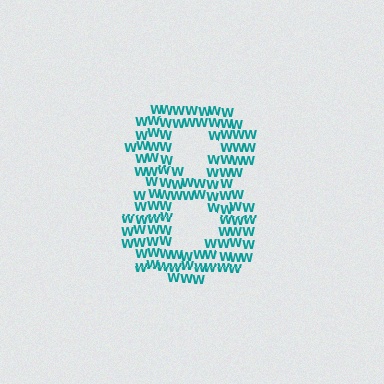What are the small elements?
The small elements are letter W's.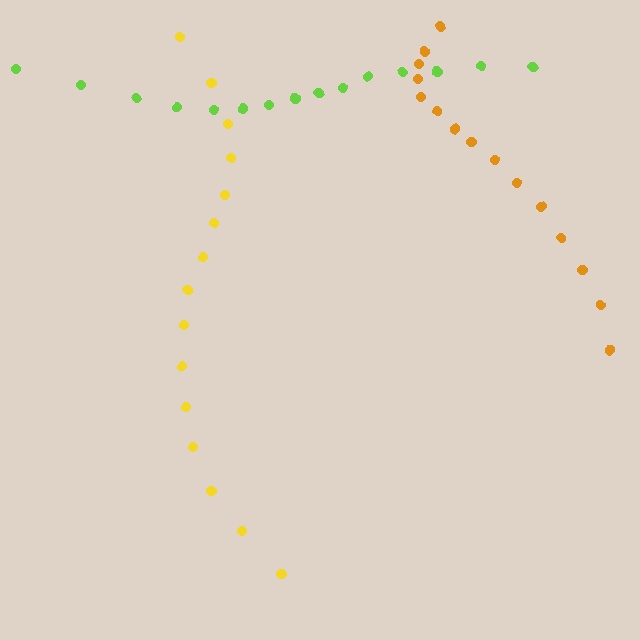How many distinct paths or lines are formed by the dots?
There are 3 distinct paths.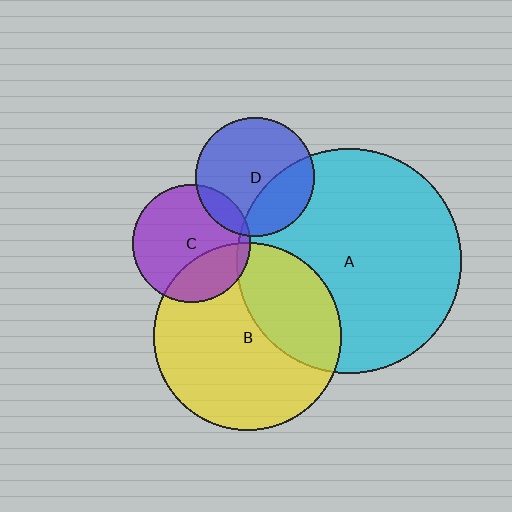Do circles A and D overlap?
Yes.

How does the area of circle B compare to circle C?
Approximately 2.5 times.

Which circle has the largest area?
Circle A (cyan).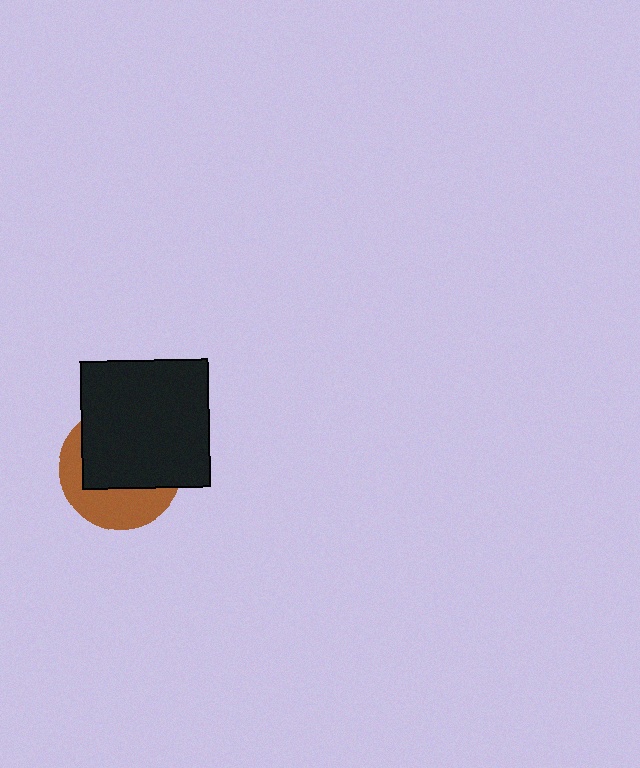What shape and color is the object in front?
The object in front is a black square.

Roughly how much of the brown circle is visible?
A small part of it is visible (roughly 38%).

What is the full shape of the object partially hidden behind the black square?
The partially hidden object is a brown circle.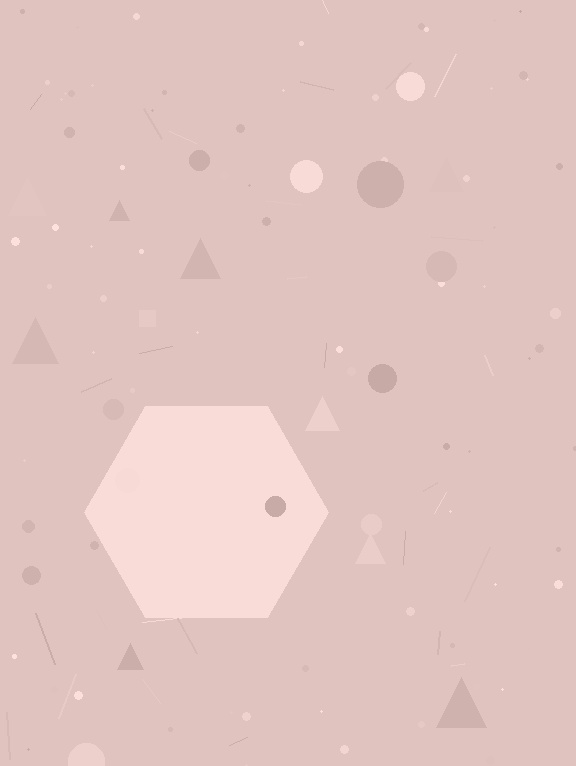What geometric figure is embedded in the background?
A hexagon is embedded in the background.